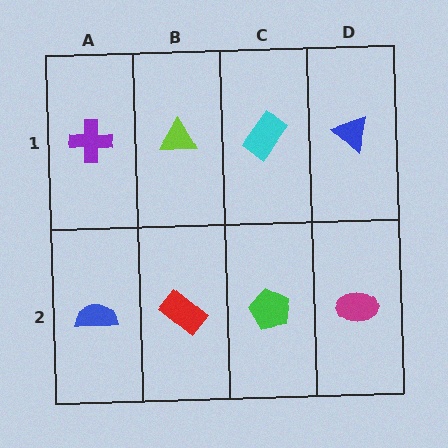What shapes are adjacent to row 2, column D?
A blue triangle (row 1, column D), a green pentagon (row 2, column C).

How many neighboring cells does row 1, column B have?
3.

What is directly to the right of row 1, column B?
A cyan rectangle.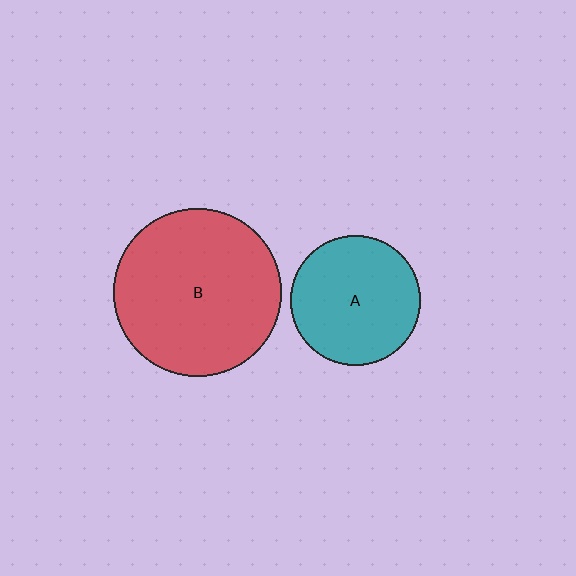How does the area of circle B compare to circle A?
Approximately 1.7 times.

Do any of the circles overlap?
No, none of the circles overlap.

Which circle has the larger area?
Circle B (red).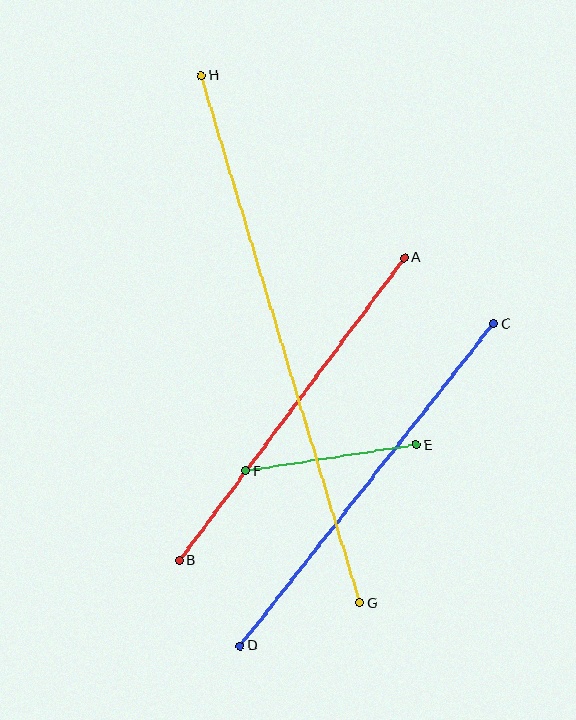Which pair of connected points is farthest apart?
Points G and H are farthest apart.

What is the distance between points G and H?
The distance is approximately 550 pixels.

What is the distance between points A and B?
The distance is approximately 377 pixels.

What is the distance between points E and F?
The distance is approximately 172 pixels.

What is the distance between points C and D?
The distance is approximately 410 pixels.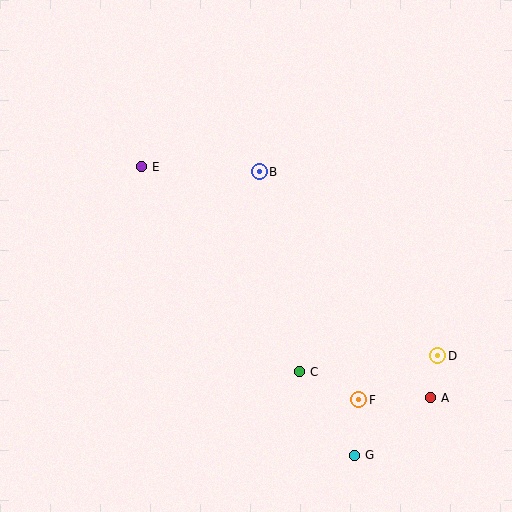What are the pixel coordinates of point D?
Point D is at (438, 356).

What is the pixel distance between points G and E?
The distance between G and E is 359 pixels.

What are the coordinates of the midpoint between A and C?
The midpoint between A and C is at (365, 385).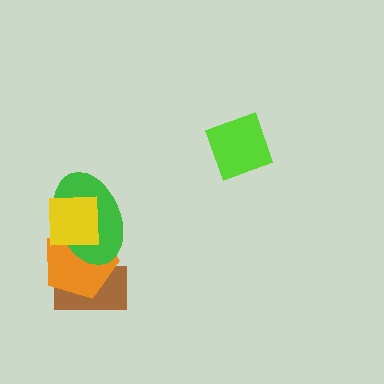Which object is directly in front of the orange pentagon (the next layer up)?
The green ellipse is directly in front of the orange pentagon.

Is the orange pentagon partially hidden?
Yes, it is partially covered by another shape.